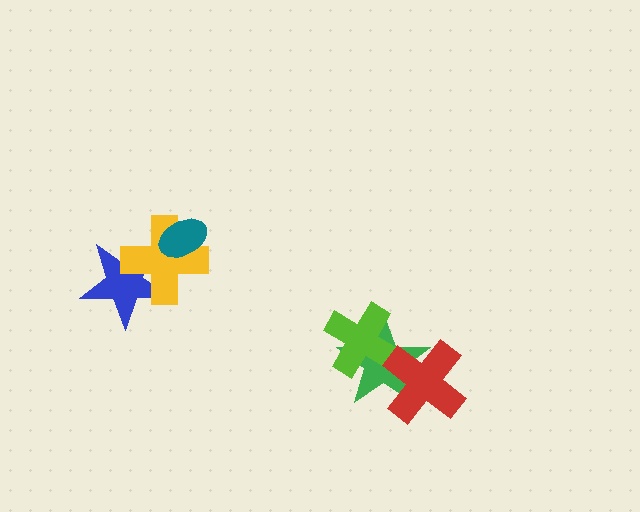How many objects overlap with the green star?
2 objects overlap with the green star.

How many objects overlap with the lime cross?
1 object overlaps with the lime cross.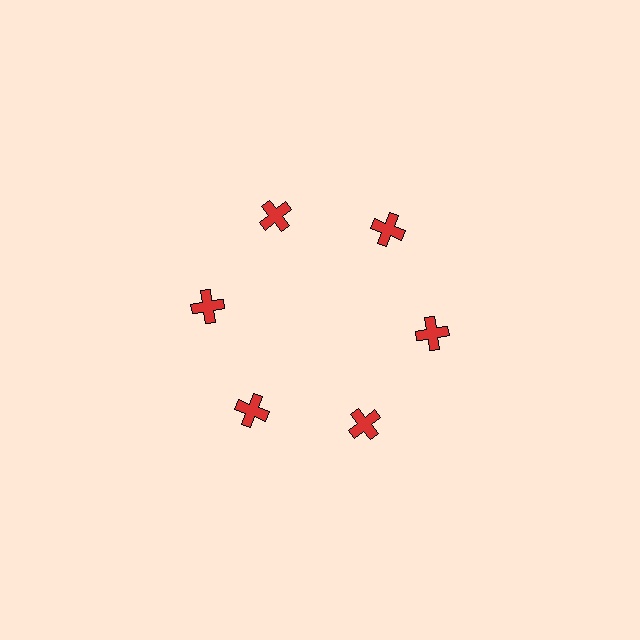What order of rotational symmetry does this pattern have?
This pattern has 6-fold rotational symmetry.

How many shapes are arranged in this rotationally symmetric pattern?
There are 6 shapes, arranged in 6 groups of 1.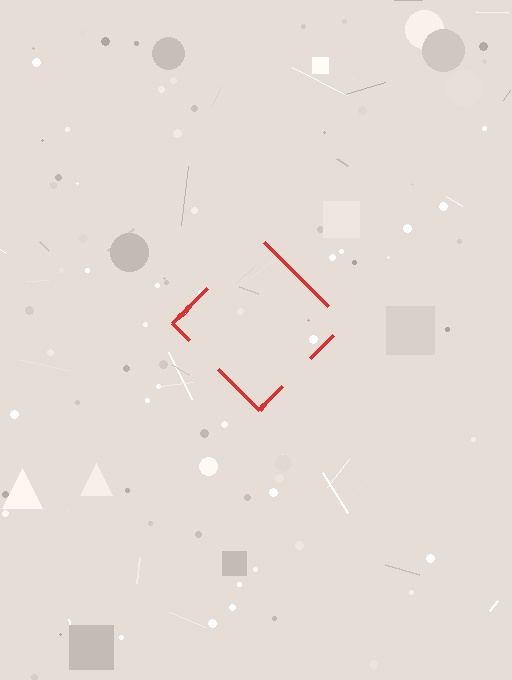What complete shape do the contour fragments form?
The contour fragments form a diamond.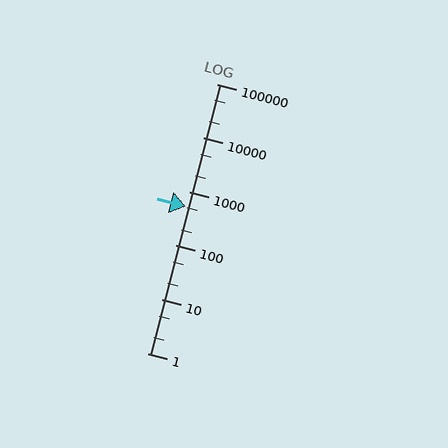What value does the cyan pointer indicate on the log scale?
The pointer indicates approximately 520.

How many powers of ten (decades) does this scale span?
The scale spans 5 decades, from 1 to 100000.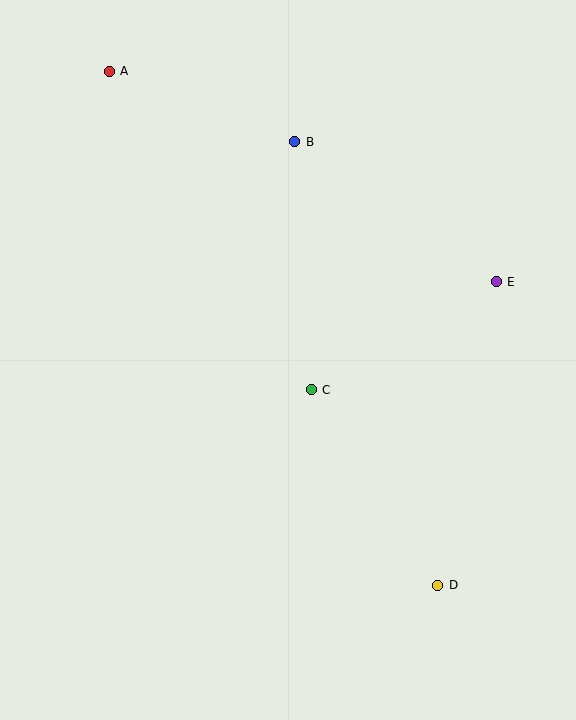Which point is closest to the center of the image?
Point C at (311, 390) is closest to the center.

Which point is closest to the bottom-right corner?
Point D is closest to the bottom-right corner.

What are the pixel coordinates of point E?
Point E is at (496, 282).